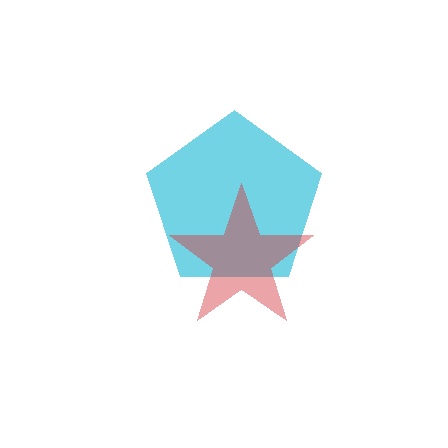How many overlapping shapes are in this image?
There are 2 overlapping shapes in the image.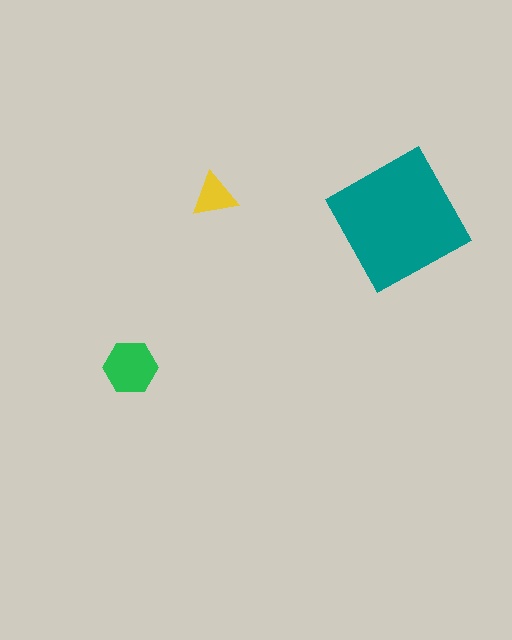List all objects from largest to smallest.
The teal square, the green hexagon, the yellow triangle.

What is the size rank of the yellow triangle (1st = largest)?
3rd.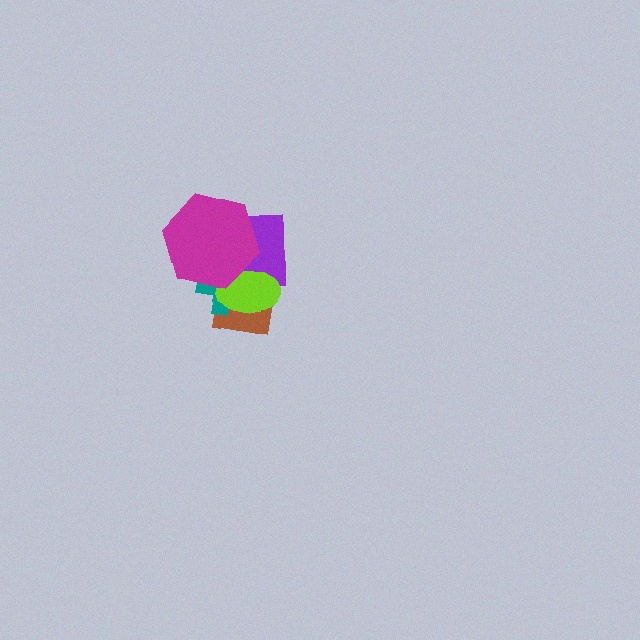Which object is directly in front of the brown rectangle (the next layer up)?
The purple square is directly in front of the brown rectangle.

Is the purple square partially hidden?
Yes, it is partially covered by another shape.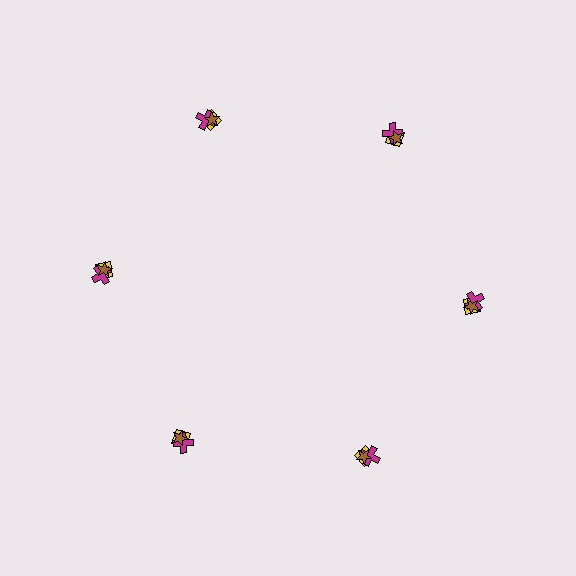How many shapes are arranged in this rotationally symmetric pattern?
There are 18 shapes, arranged in 6 groups of 3.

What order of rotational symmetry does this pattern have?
This pattern has 6-fold rotational symmetry.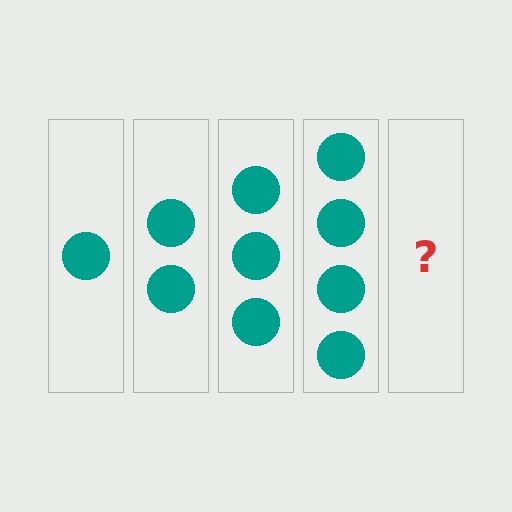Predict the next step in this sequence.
The next step is 5 circles.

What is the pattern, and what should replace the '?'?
The pattern is that each step adds one more circle. The '?' should be 5 circles.